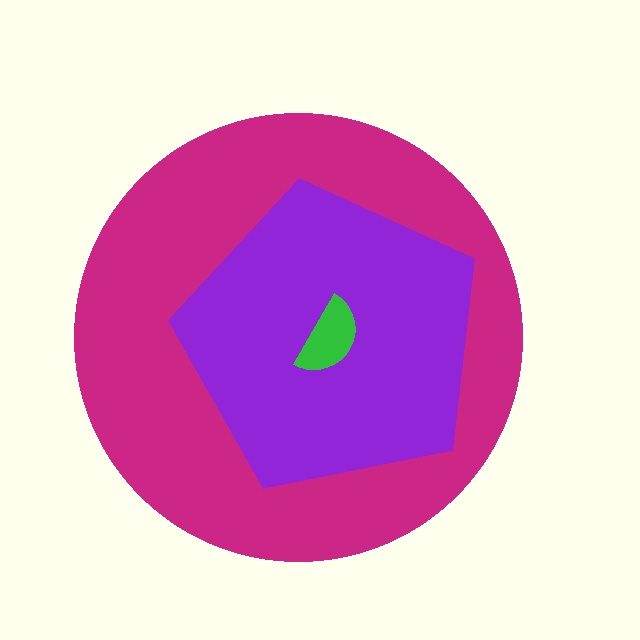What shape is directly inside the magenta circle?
The purple pentagon.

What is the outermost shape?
The magenta circle.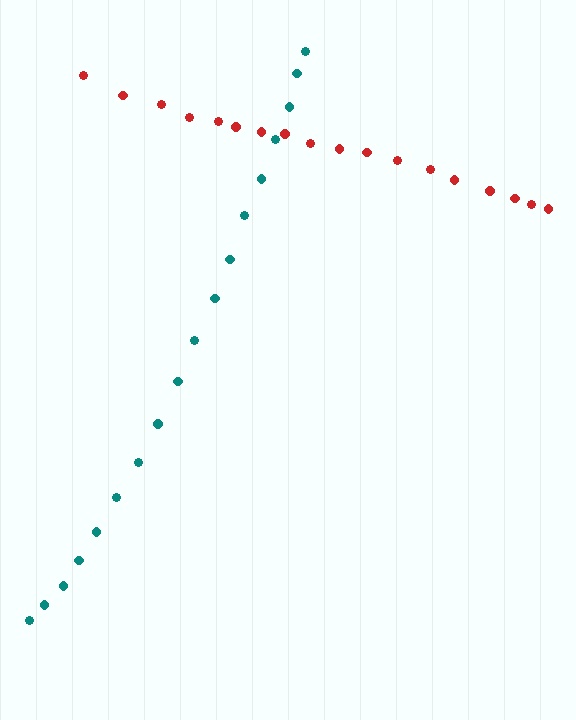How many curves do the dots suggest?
There are 2 distinct paths.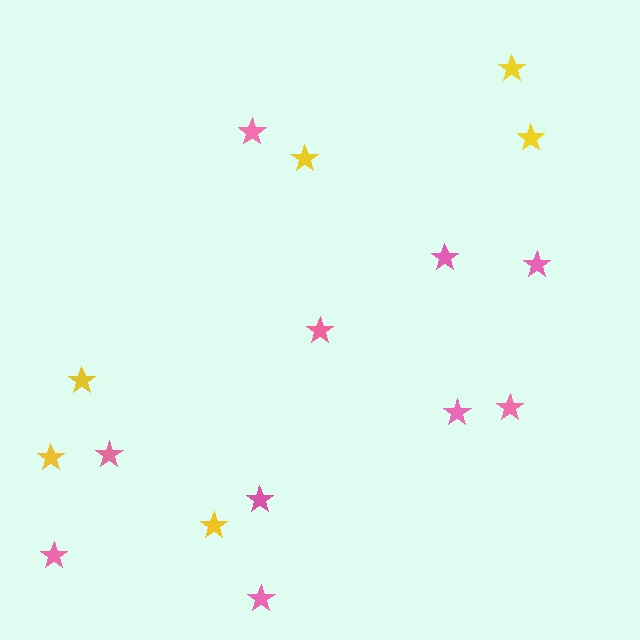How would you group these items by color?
There are 2 groups: one group of pink stars (10) and one group of yellow stars (6).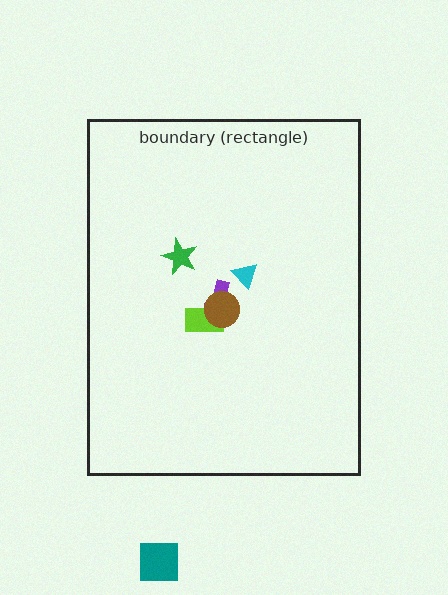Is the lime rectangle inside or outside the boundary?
Inside.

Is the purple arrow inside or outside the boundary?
Inside.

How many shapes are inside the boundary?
5 inside, 1 outside.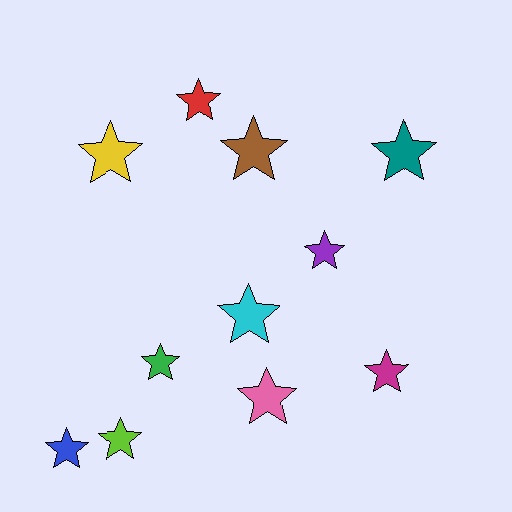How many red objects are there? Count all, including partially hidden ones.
There is 1 red object.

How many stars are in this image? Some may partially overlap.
There are 11 stars.